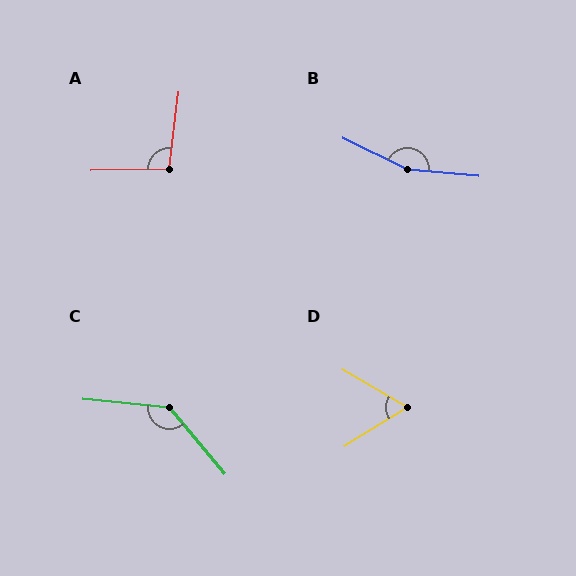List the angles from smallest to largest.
D (62°), A (98°), C (135°), B (159°).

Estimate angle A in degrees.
Approximately 98 degrees.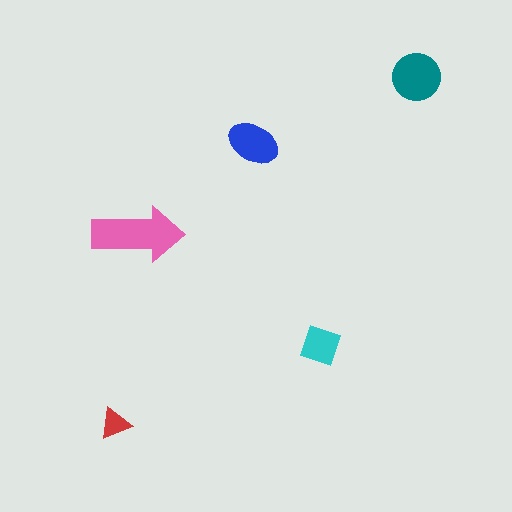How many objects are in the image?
There are 5 objects in the image.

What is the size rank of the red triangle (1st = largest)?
5th.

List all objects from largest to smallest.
The pink arrow, the teal circle, the blue ellipse, the cyan square, the red triangle.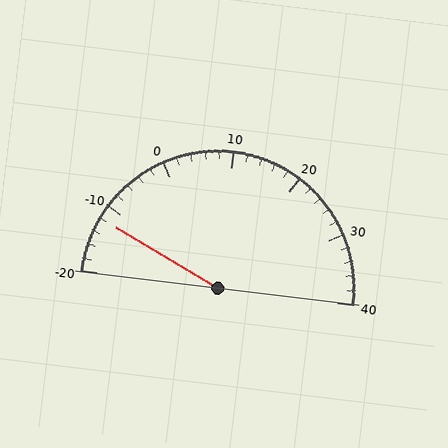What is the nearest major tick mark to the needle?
The nearest major tick mark is -10.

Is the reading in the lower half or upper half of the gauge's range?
The reading is in the lower half of the range (-20 to 40).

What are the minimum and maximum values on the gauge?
The gauge ranges from -20 to 40.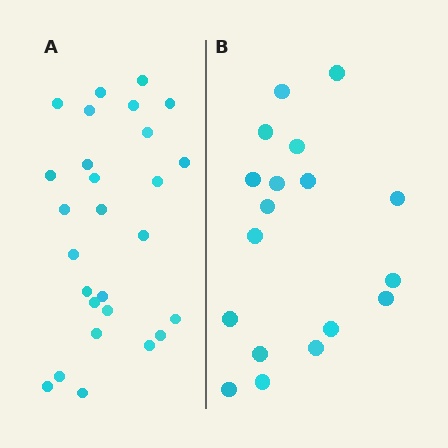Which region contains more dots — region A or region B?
Region A (the left region) has more dots.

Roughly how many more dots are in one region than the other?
Region A has roughly 8 or so more dots than region B.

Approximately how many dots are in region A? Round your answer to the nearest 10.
About 30 dots. (The exact count is 27, which rounds to 30.)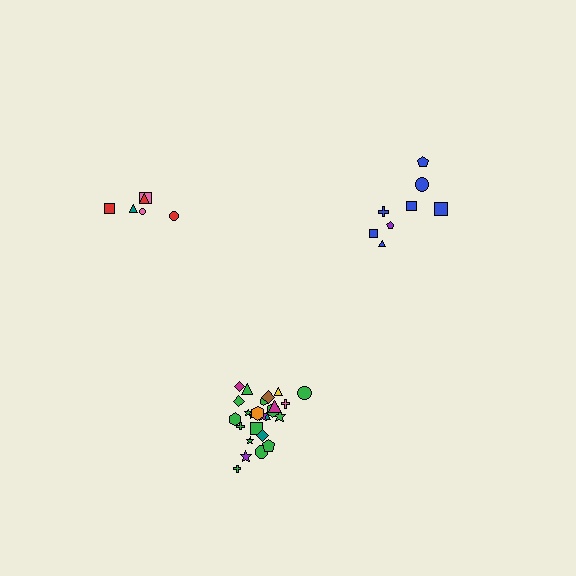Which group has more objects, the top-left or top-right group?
The top-right group.